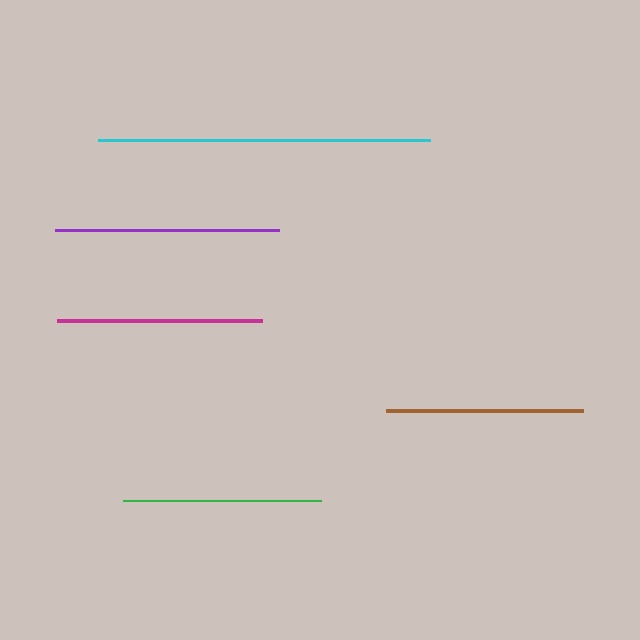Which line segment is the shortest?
The green line is the shortest at approximately 197 pixels.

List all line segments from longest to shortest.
From longest to shortest: cyan, purple, magenta, brown, green.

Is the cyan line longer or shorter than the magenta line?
The cyan line is longer than the magenta line.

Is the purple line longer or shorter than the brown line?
The purple line is longer than the brown line.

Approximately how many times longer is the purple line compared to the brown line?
The purple line is approximately 1.1 times the length of the brown line.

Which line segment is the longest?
The cyan line is the longest at approximately 332 pixels.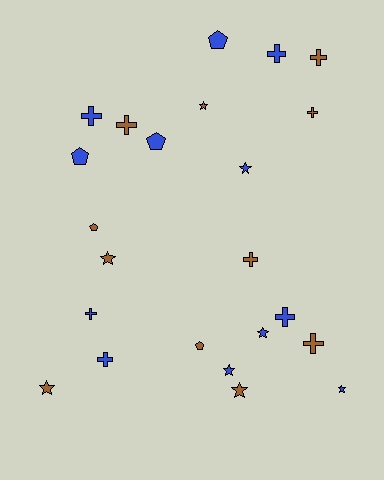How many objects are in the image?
There are 23 objects.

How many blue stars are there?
There are 4 blue stars.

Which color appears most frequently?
Blue, with 12 objects.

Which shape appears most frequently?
Cross, with 10 objects.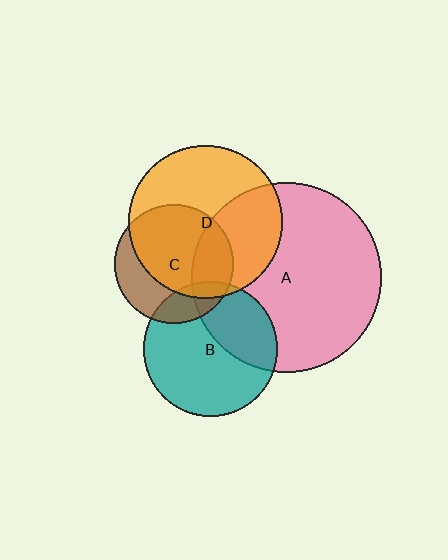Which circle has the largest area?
Circle A (pink).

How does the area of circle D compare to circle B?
Approximately 1.3 times.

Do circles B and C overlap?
Yes.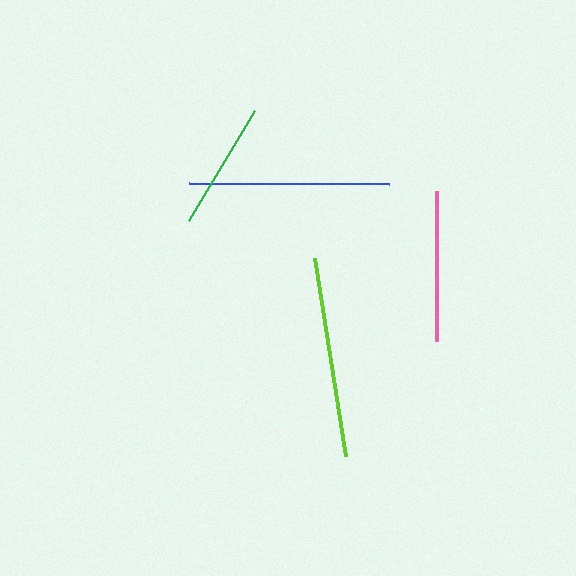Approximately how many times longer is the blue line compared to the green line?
The blue line is approximately 1.6 times the length of the green line.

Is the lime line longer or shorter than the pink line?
The lime line is longer than the pink line.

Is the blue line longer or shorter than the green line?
The blue line is longer than the green line.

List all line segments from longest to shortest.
From longest to shortest: lime, blue, pink, green.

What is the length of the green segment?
The green segment is approximately 129 pixels long.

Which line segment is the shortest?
The green line is the shortest at approximately 129 pixels.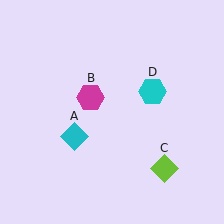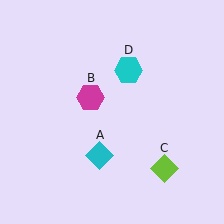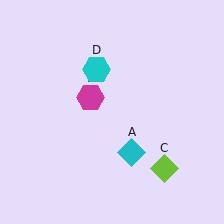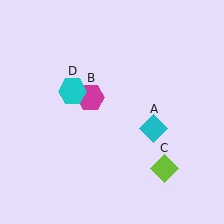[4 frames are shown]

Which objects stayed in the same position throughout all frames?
Magenta hexagon (object B) and lime diamond (object C) remained stationary.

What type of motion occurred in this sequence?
The cyan diamond (object A), cyan hexagon (object D) rotated counterclockwise around the center of the scene.